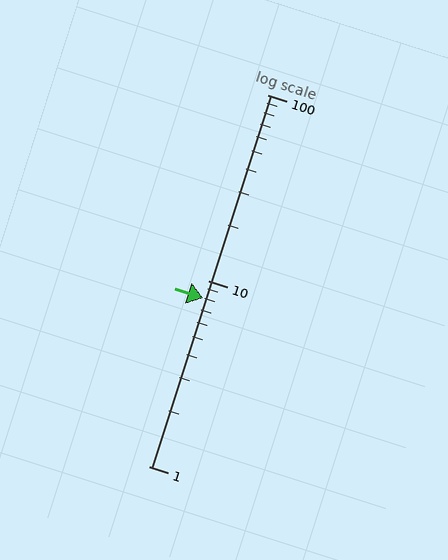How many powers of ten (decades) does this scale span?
The scale spans 2 decades, from 1 to 100.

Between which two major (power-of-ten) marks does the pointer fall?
The pointer is between 1 and 10.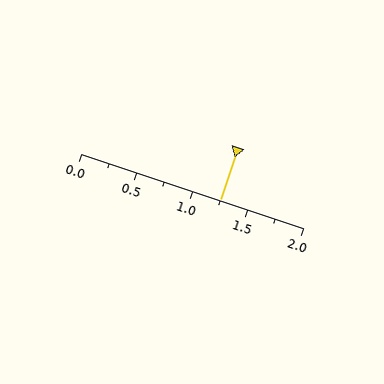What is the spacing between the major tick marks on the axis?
The major ticks are spaced 0.5 apart.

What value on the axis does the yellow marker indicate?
The marker indicates approximately 1.25.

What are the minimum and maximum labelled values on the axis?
The axis runs from 0.0 to 2.0.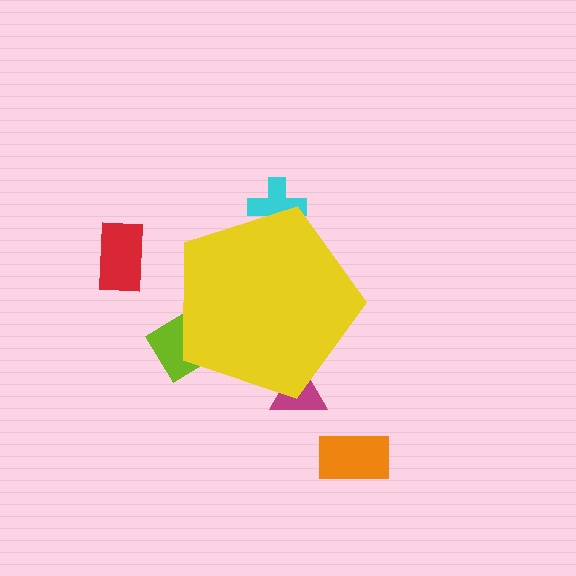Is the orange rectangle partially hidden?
No, the orange rectangle is fully visible.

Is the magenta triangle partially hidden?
Yes, the magenta triangle is partially hidden behind the yellow pentagon.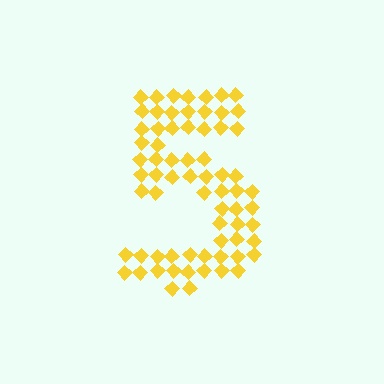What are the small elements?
The small elements are diamonds.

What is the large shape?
The large shape is the digit 5.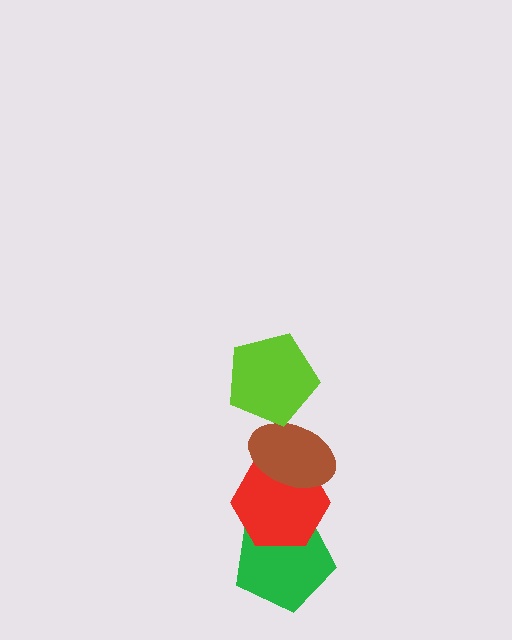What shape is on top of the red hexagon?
The brown ellipse is on top of the red hexagon.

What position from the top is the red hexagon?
The red hexagon is 3rd from the top.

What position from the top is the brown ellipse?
The brown ellipse is 2nd from the top.